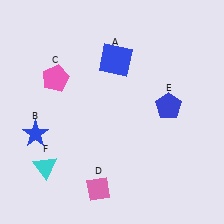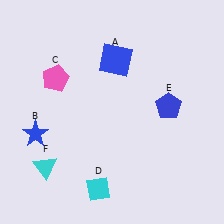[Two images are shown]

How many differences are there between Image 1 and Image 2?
There is 1 difference between the two images.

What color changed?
The diamond (D) changed from pink in Image 1 to cyan in Image 2.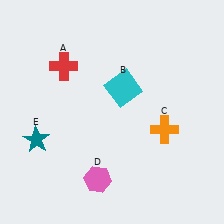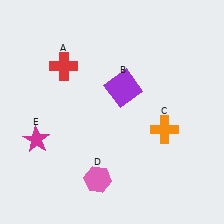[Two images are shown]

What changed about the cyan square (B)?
In Image 1, B is cyan. In Image 2, it changed to purple.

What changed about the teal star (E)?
In Image 1, E is teal. In Image 2, it changed to magenta.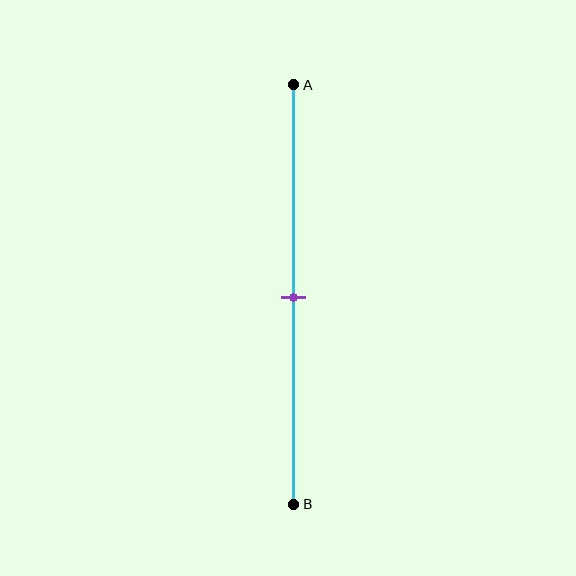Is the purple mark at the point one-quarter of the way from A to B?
No, the mark is at about 50% from A, not at the 25% one-quarter point.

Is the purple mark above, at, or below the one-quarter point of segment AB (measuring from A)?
The purple mark is below the one-quarter point of segment AB.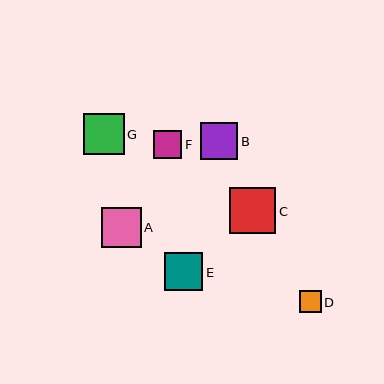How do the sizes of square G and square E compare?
Square G and square E are approximately the same size.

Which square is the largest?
Square C is the largest with a size of approximately 46 pixels.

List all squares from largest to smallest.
From largest to smallest: C, G, A, E, B, F, D.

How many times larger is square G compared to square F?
Square G is approximately 1.5 times the size of square F.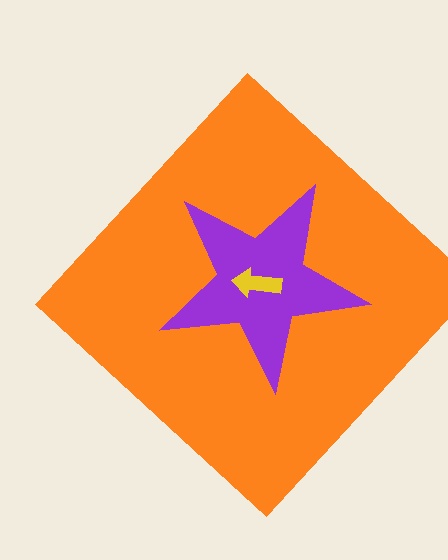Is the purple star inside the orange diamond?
Yes.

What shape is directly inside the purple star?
The yellow arrow.